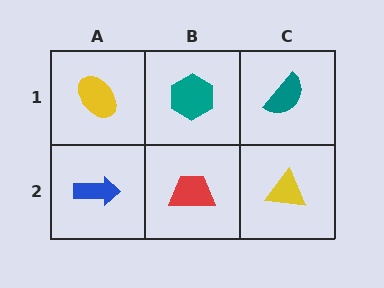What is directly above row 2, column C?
A teal semicircle.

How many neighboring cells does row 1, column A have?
2.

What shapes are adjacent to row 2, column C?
A teal semicircle (row 1, column C), a red trapezoid (row 2, column B).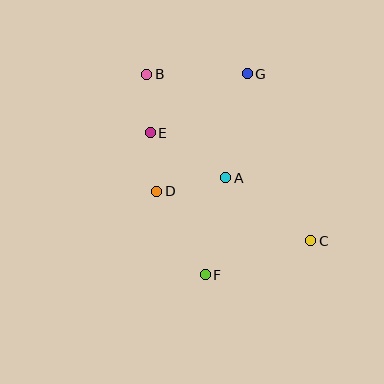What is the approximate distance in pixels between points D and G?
The distance between D and G is approximately 148 pixels.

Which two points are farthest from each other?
Points B and C are farthest from each other.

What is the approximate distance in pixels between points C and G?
The distance between C and G is approximately 178 pixels.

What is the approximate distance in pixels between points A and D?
The distance between A and D is approximately 70 pixels.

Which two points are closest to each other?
Points B and E are closest to each other.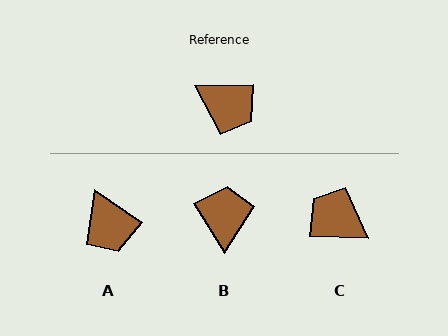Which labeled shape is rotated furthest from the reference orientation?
C, about 177 degrees away.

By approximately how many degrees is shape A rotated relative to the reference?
Approximately 36 degrees clockwise.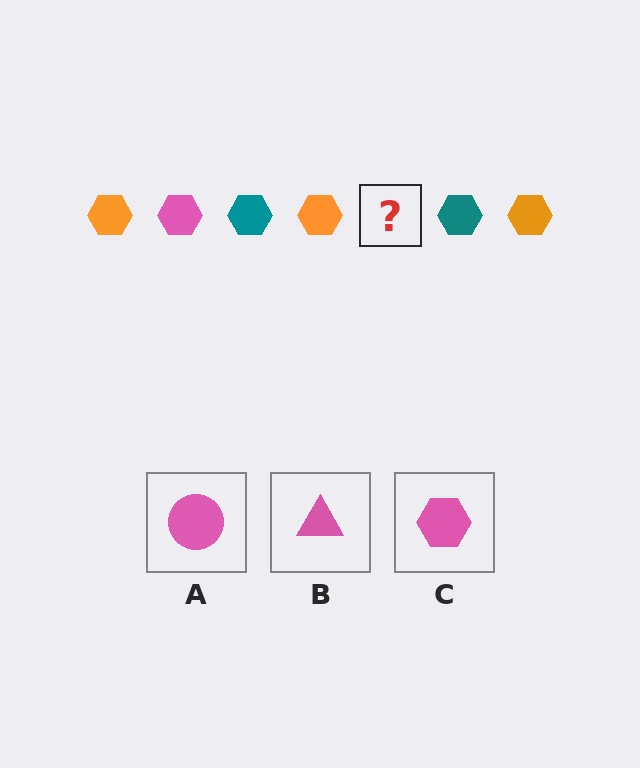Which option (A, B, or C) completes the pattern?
C.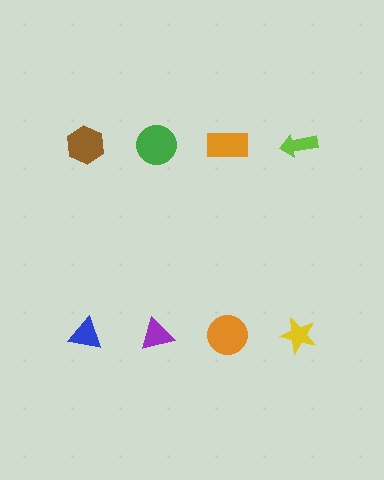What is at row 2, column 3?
An orange circle.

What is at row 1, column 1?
A brown hexagon.